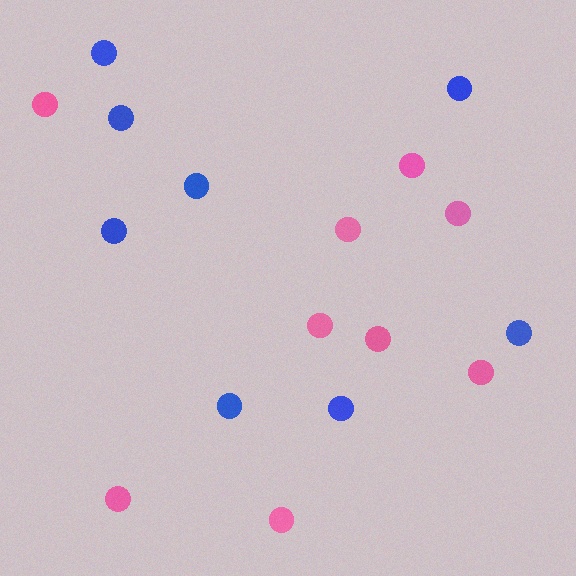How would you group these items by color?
There are 2 groups: one group of blue circles (8) and one group of pink circles (9).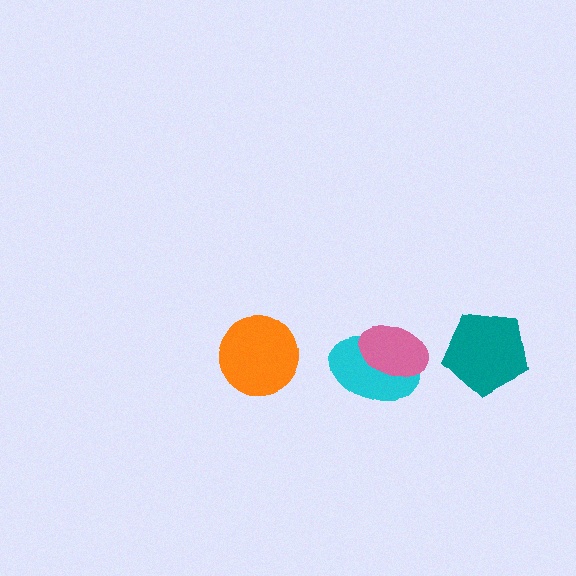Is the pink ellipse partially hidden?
No, no other shape covers it.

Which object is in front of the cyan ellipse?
The pink ellipse is in front of the cyan ellipse.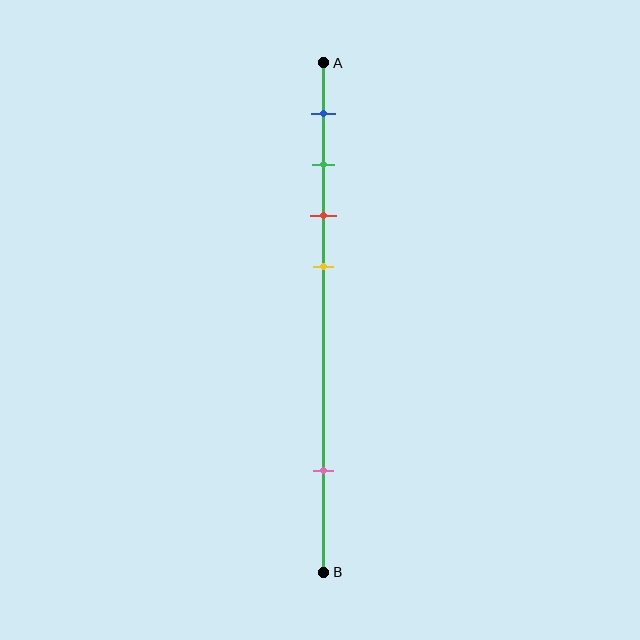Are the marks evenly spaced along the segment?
No, the marks are not evenly spaced.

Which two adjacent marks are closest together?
The green and red marks are the closest adjacent pair.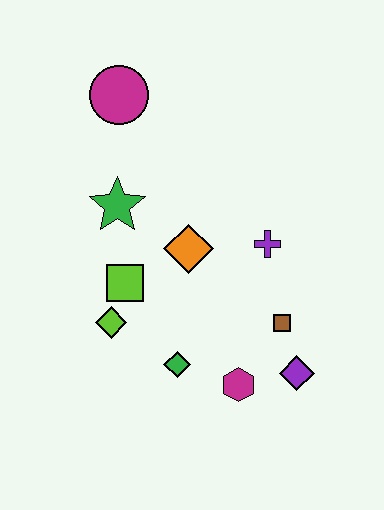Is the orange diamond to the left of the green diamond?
No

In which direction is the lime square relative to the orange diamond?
The lime square is to the left of the orange diamond.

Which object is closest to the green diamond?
The magenta hexagon is closest to the green diamond.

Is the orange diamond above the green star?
No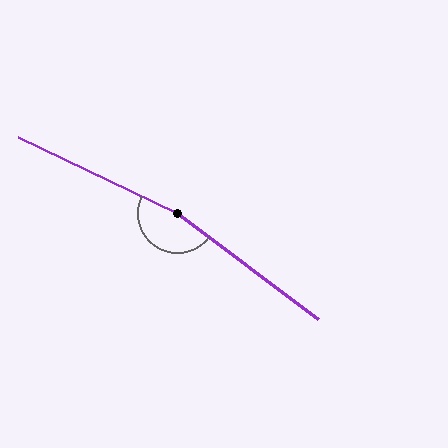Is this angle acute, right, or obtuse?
It is obtuse.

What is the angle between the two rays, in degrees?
Approximately 169 degrees.